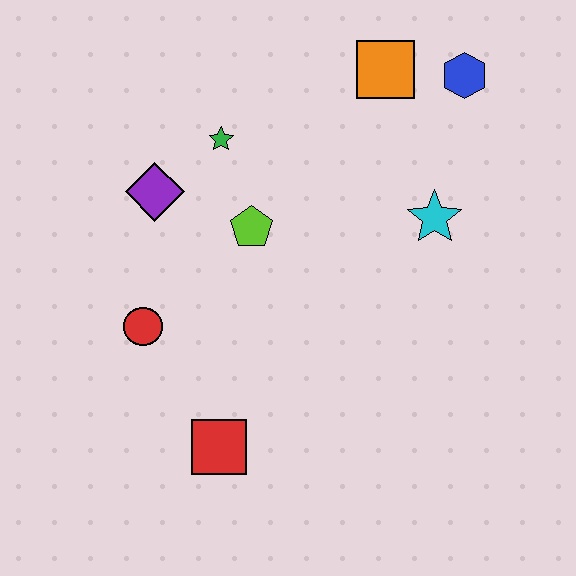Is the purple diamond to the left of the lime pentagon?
Yes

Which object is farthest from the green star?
The red square is farthest from the green star.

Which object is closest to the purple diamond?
The green star is closest to the purple diamond.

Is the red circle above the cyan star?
No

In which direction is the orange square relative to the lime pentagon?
The orange square is above the lime pentagon.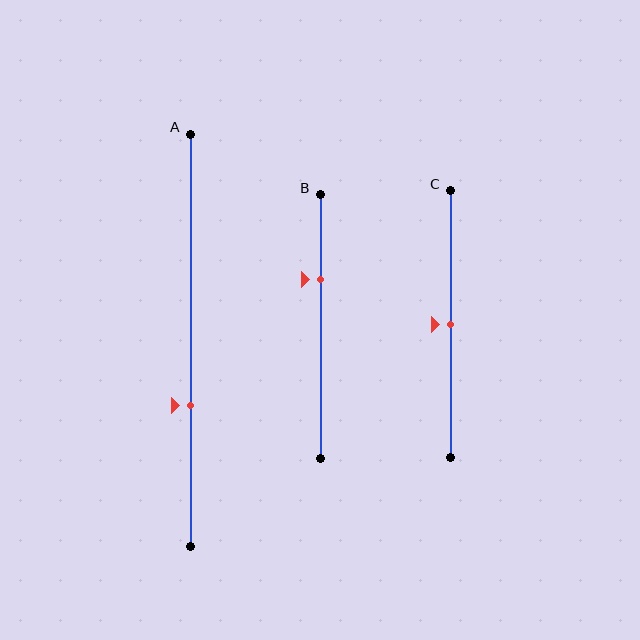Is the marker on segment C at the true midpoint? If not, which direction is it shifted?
Yes, the marker on segment C is at the true midpoint.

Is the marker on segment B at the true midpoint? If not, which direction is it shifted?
No, the marker on segment B is shifted upward by about 18% of the segment length.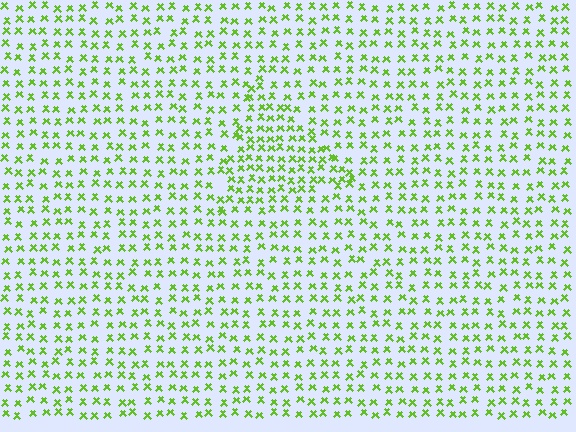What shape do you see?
I see a triangle.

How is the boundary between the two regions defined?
The boundary is defined by a change in element density (approximately 1.5x ratio). All elements are the same color, size, and shape.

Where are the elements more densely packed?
The elements are more densely packed inside the triangle boundary.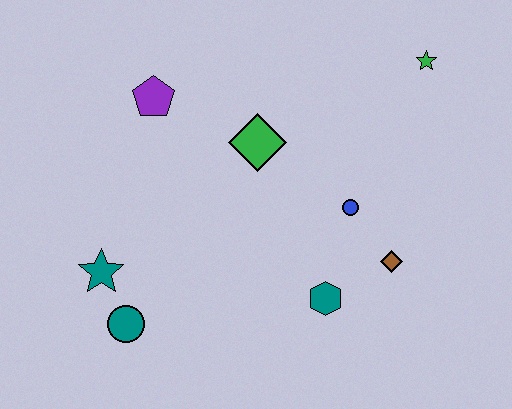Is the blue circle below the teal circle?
No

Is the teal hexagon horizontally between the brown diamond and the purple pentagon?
Yes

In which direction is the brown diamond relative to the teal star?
The brown diamond is to the right of the teal star.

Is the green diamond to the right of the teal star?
Yes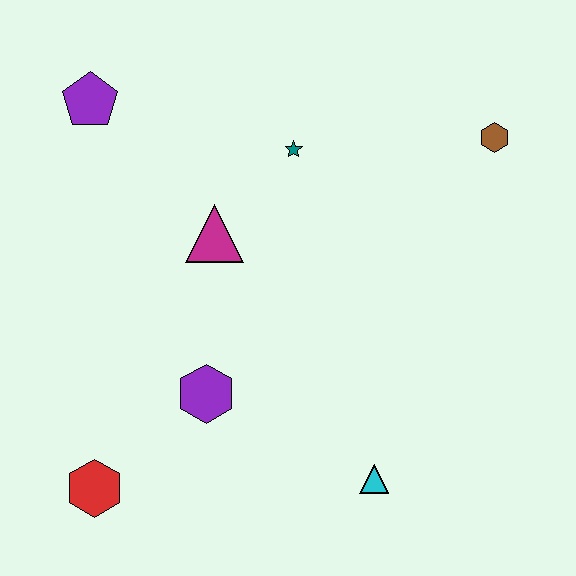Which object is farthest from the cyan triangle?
The purple pentagon is farthest from the cyan triangle.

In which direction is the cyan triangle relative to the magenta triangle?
The cyan triangle is below the magenta triangle.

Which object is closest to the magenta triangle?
The teal star is closest to the magenta triangle.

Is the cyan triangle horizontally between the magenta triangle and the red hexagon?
No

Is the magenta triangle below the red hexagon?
No